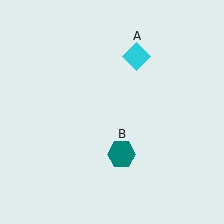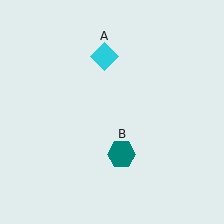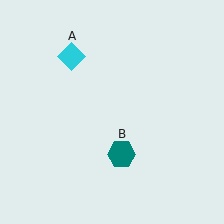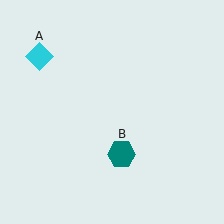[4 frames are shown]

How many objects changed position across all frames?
1 object changed position: cyan diamond (object A).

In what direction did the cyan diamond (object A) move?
The cyan diamond (object A) moved left.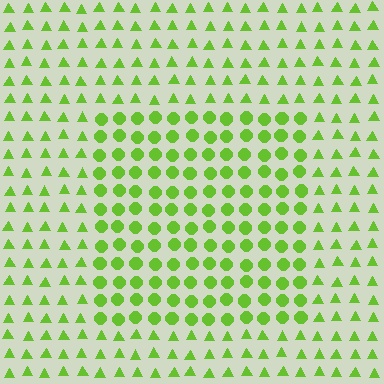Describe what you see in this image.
The image is filled with small lime elements arranged in a uniform grid. A rectangle-shaped region contains circles, while the surrounding area contains triangles. The boundary is defined purely by the change in element shape.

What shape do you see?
I see a rectangle.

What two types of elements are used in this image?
The image uses circles inside the rectangle region and triangles outside it.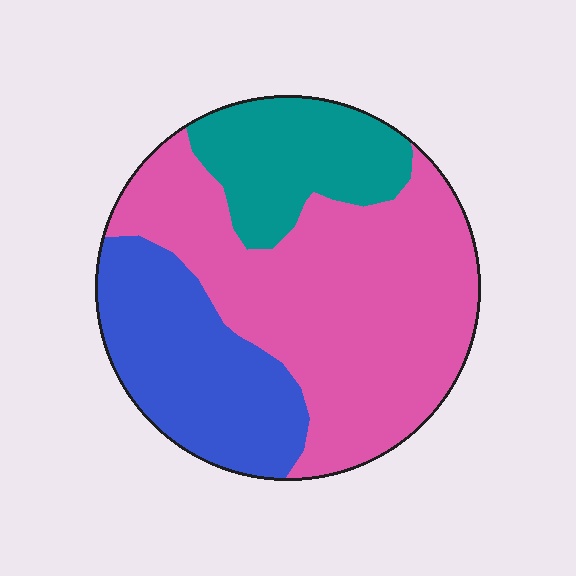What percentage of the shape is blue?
Blue covers 26% of the shape.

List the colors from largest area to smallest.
From largest to smallest: pink, blue, teal.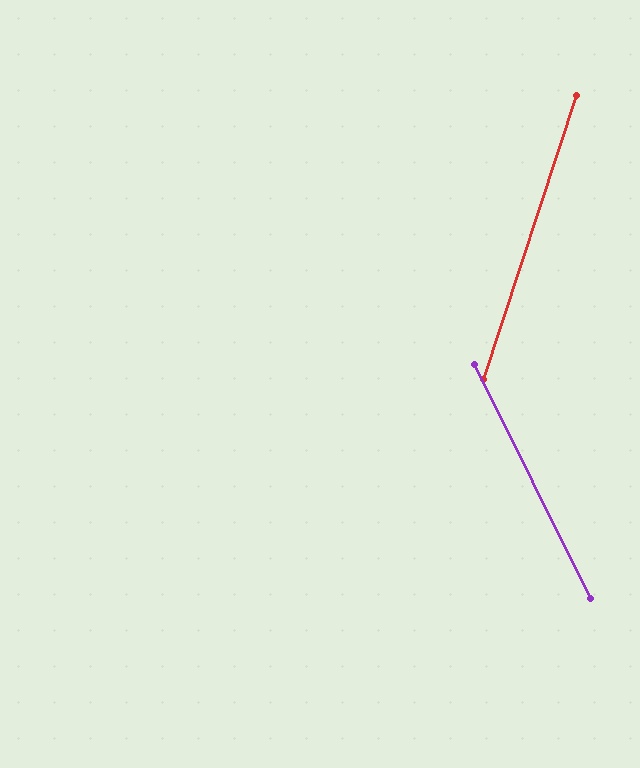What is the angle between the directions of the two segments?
Approximately 45 degrees.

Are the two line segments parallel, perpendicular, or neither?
Neither parallel nor perpendicular — they differ by about 45°.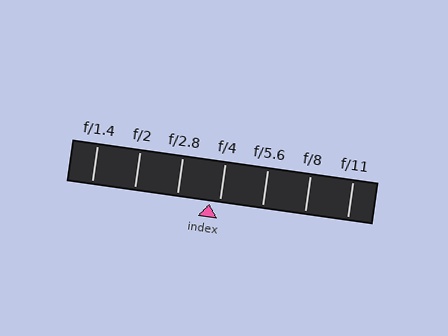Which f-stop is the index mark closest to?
The index mark is closest to f/4.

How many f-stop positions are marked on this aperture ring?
There are 7 f-stop positions marked.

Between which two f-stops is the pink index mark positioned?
The index mark is between f/2.8 and f/4.